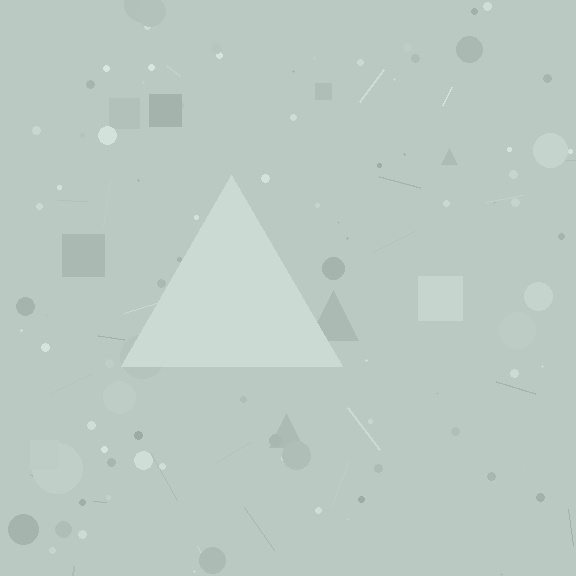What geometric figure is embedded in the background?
A triangle is embedded in the background.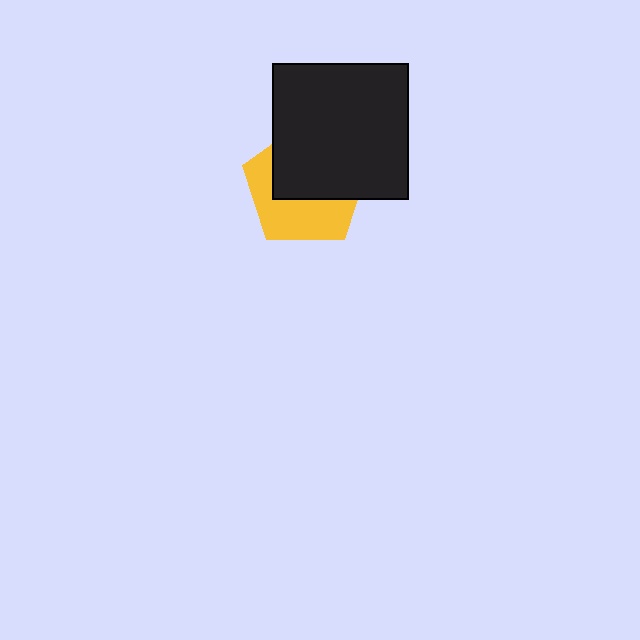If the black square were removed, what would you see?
You would see the complete yellow pentagon.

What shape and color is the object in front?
The object in front is a black square.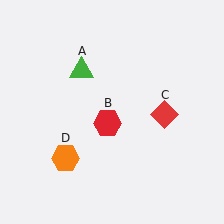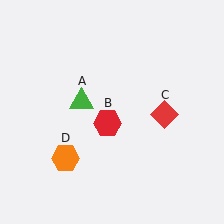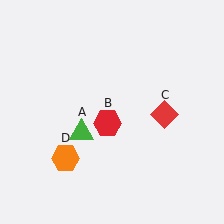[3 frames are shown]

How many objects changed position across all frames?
1 object changed position: green triangle (object A).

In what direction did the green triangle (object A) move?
The green triangle (object A) moved down.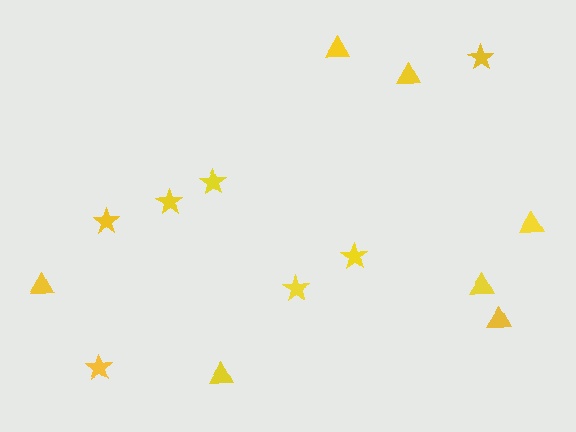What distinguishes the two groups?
There are 2 groups: one group of stars (7) and one group of triangles (7).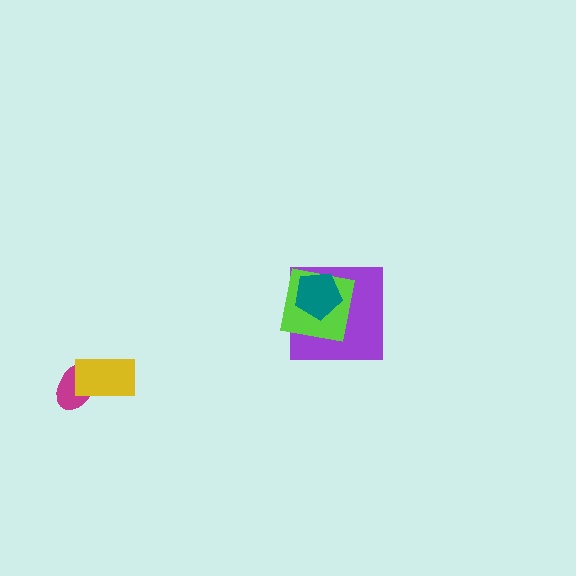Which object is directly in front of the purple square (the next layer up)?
The lime square is directly in front of the purple square.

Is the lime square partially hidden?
Yes, it is partially covered by another shape.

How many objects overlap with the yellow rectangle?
1 object overlaps with the yellow rectangle.